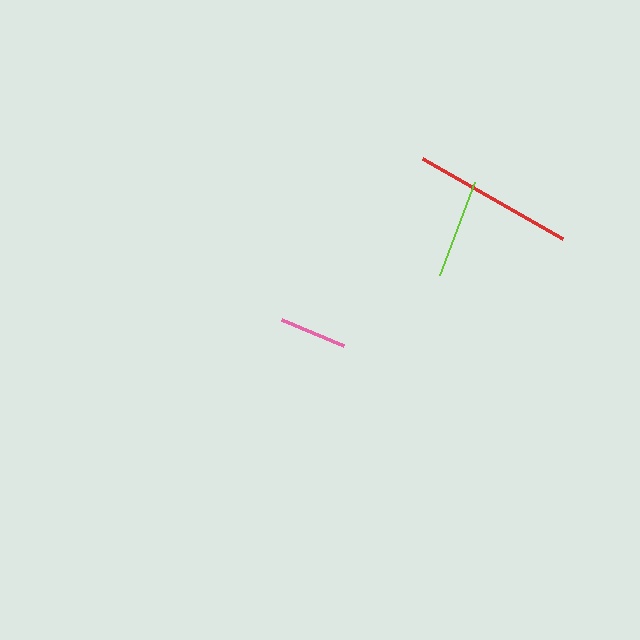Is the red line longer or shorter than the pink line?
The red line is longer than the pink line.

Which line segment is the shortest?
The pink line is the shortest at approximately 67 pixels.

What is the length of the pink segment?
The pink segment is approximately 67 pixels long.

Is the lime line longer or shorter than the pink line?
The lime line is longer than the pink line.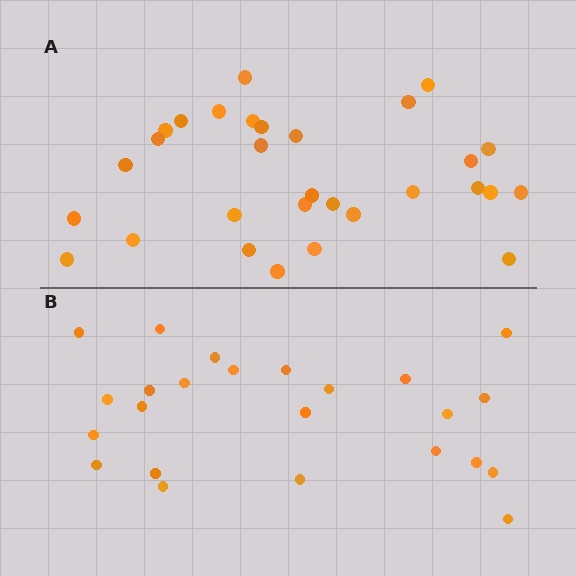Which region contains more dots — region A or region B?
Region A (the top region) has more dots.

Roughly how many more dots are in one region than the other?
Region A has about 6 more dots than region B.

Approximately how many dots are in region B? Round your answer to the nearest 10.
About 20 dots. (The exact count is 24, which rounds to 20.)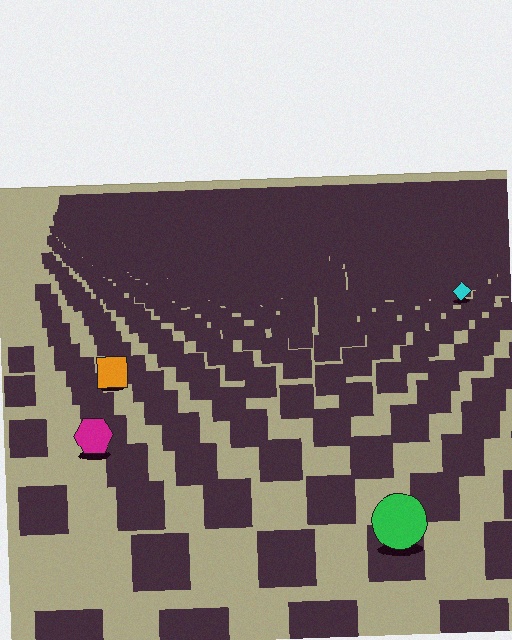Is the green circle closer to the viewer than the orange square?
Yes. The green circle is closer — you can tell from the texture gradient: the ground texture is coarser near it.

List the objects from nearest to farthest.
From nearest to farthest: the green circle, the magenta hexagon, the orange square, the cyan diamond.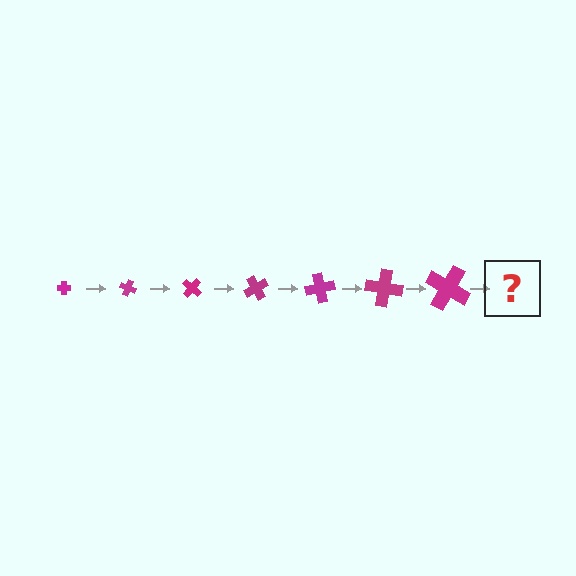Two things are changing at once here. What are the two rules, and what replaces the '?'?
The two rules are that the cross grows larger each step and it rotates 20 degrees each step. The '?' should be a cross, larger than the previous one and rotated 140 degrees from the start.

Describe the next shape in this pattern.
It should be a cross, larger than the previous one and rotated 140 degrees from the start.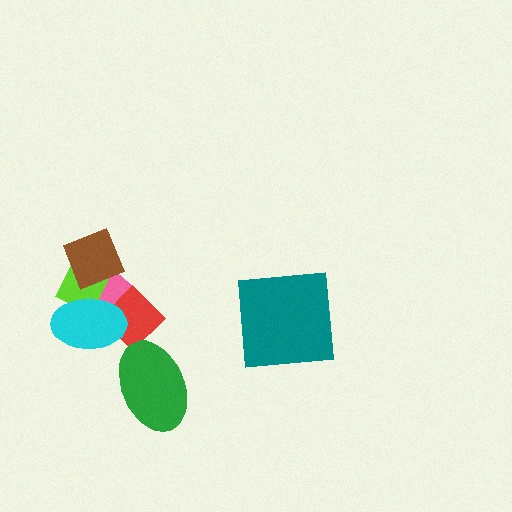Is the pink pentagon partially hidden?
Yes, it is partially covered by another shape.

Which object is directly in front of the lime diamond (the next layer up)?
The cyan ellipse is directly in front of the lime diamond.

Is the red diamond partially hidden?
Yes, it is partially covered by another shape.